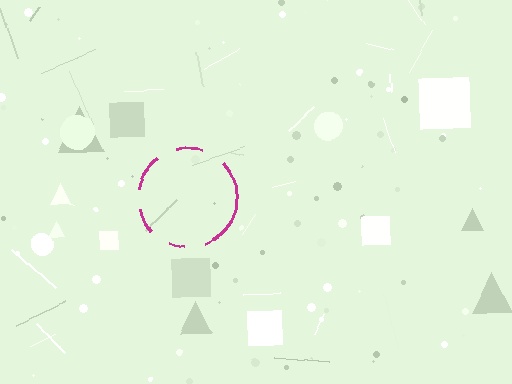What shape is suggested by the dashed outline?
The dashed outline suggests a circle.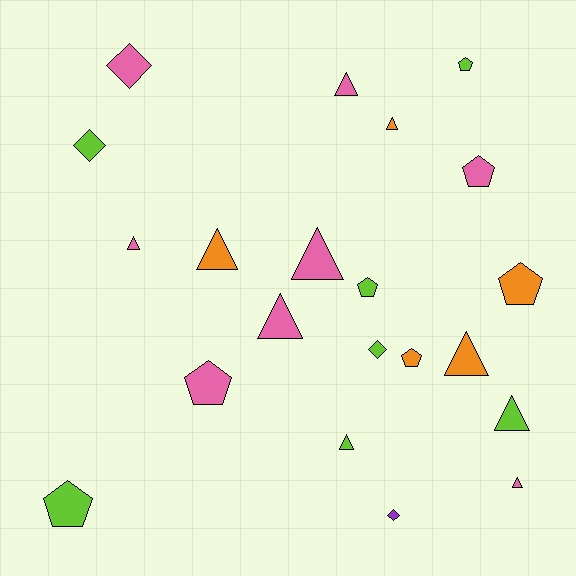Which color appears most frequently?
Pink, with 8 objects.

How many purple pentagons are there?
There are no purple pentagons.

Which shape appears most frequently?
Triangle, with 10 objects.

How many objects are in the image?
There are 21 objects.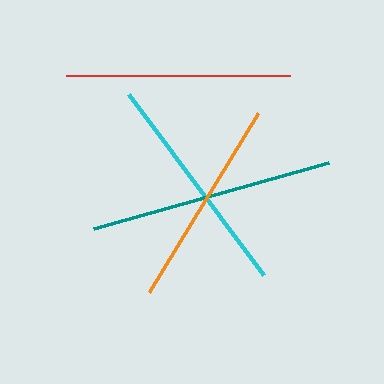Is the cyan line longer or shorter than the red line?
The cyan line is longer than the red line.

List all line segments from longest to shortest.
From longest to shortest: teal, cyan, red, orange.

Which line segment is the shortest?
The orange line is the shortest at approximately 210 pixels.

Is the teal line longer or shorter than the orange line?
The teal line is longer than the orange line.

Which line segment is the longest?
The teal line is the longest at approximately 244 pixels.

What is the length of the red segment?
The red segment is approximately 224 pixels long.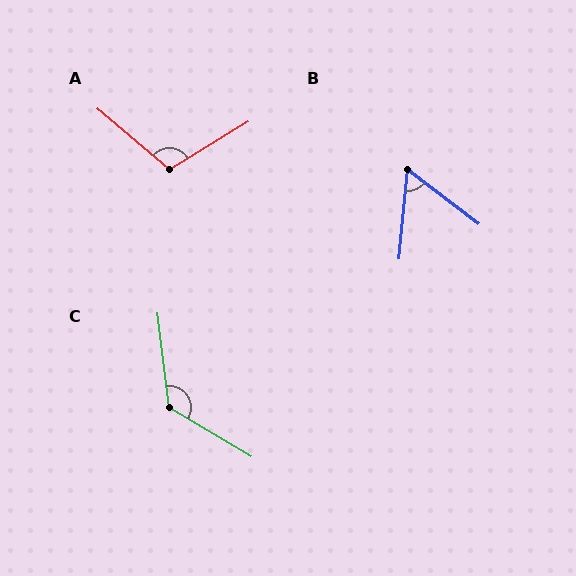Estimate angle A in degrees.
Approximately 109 degrees.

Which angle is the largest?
C, at approximately 128 degrees.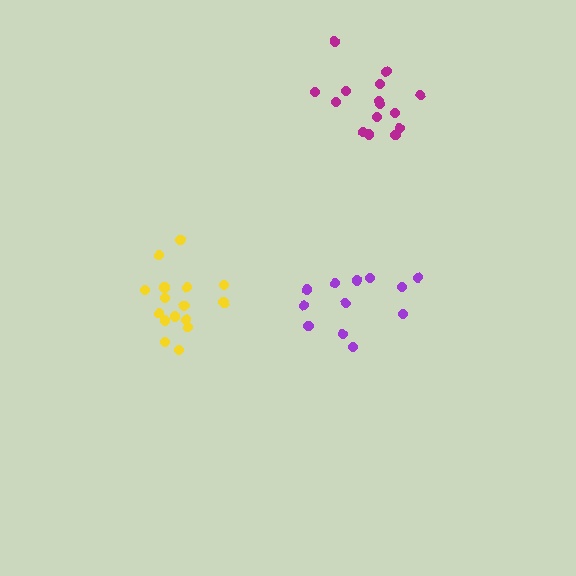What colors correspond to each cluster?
The clusters are colored: purple, magenta, yellow.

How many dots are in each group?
Group 1: 12 dots, Group 2: 15 dots, Group 3: 16 dots (43 total).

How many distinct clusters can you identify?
There are 3 distinct clusters.